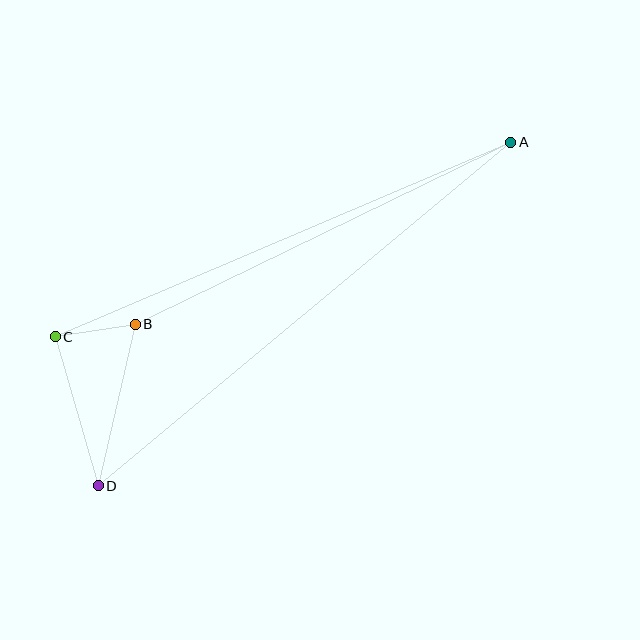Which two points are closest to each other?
Points B and C are closest to each other.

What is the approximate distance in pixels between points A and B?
The distance between A and B is approximately 417 pixels.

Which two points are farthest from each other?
Points A and D are farthest from each other.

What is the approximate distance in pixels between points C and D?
The distance between C and D is approximately 155 pixels.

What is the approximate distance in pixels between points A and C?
The distance between A and C is approximately 495 pixels.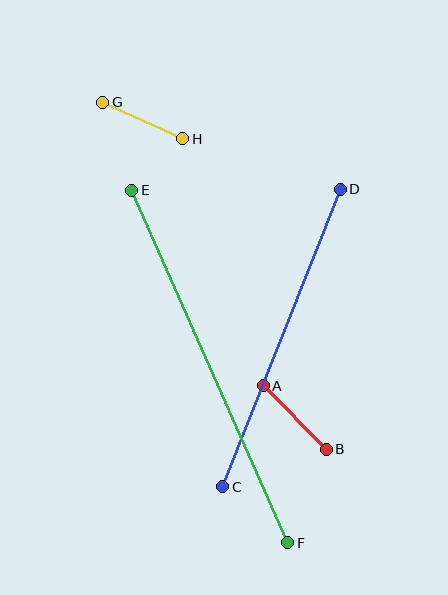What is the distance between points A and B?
The distance is approximately 89 pixels.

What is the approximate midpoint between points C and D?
The midpoint is at approximately (281, 338) pixels.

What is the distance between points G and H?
The distance is approximately 88 pixels.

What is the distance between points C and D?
The distance is approximately 320 pixels.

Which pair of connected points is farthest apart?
Points E and F are farthest apart.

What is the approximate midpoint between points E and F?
The midpoint is at approximately (210, 367) pixels.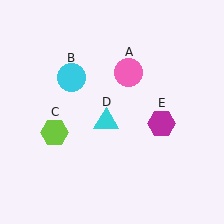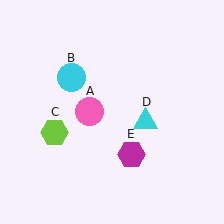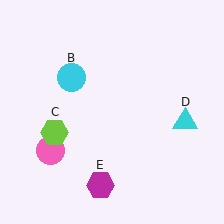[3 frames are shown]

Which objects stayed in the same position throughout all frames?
Cyan circle (object B) and lime hexagon (object C) remained stationary.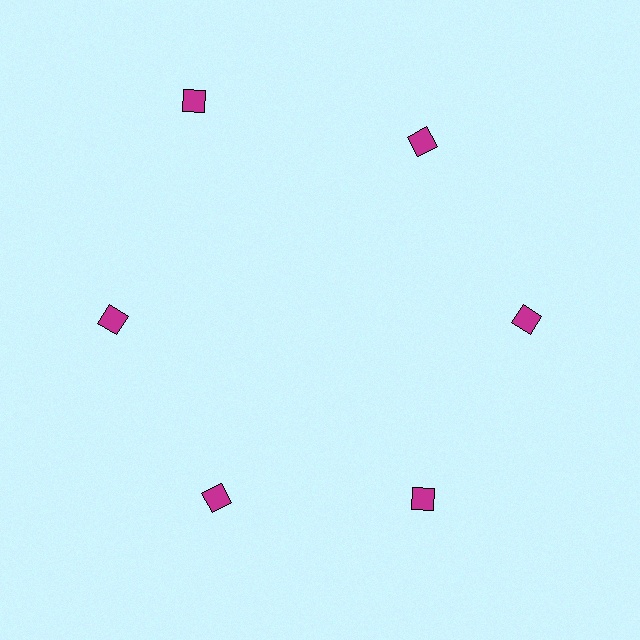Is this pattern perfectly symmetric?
No. The 6 magenta squares are arranged in a ring, but one element near the 11 o'clock position is pushed outward from the center, breaking the 6-fold rotational symmetry.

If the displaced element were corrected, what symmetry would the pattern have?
It would have 6-fold rotational symmetry — the pattern would map onto itself every 60 degrees.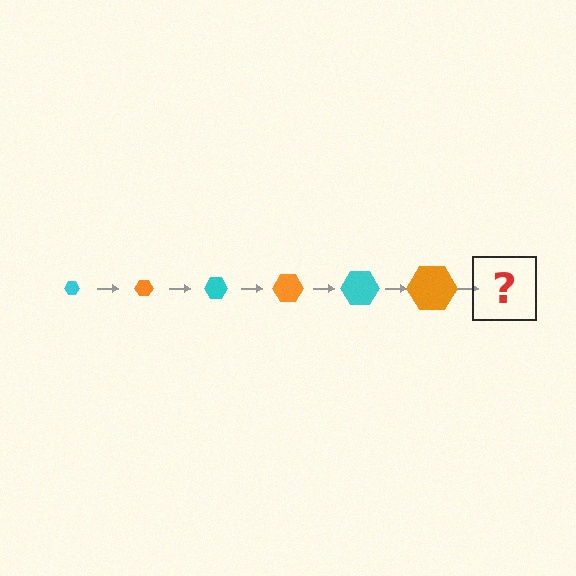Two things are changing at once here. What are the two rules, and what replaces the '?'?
The two rules are that the hexagon grows larger each step and the color cycles through cyan and orange. The '?' should be a cyan hexagon, larger than the previous one.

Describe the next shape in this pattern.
It should be a cyan hexagon, larger than the previous one.